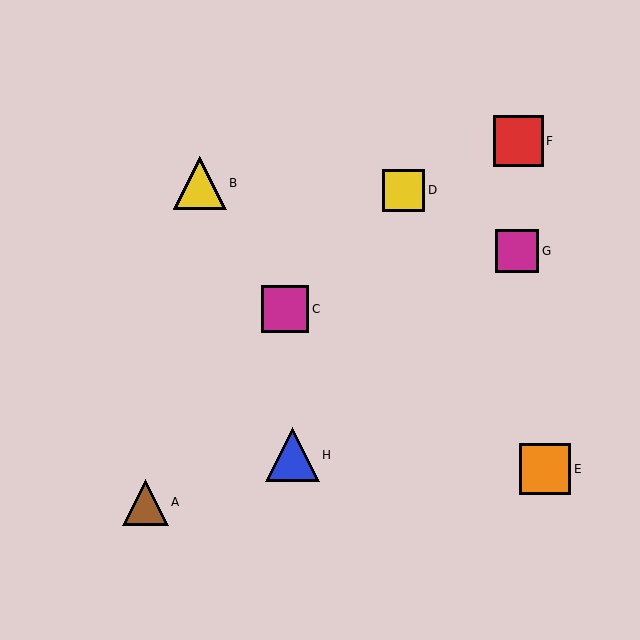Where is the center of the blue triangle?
The center of the blue triangle is at (292, 455).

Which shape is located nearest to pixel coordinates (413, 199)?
The yellow square (labeled D) at (403, 190) is nearest to that location.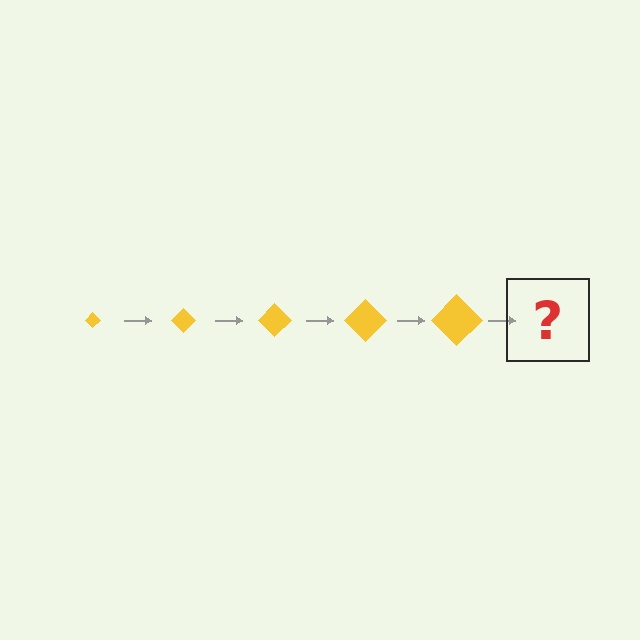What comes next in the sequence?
The next element should be a yellow diamond, larger than the previous one.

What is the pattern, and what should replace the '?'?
The pattern is that the diamond gets progressively larger each step. The '?' should be a yellow diamond, larger than the previous one.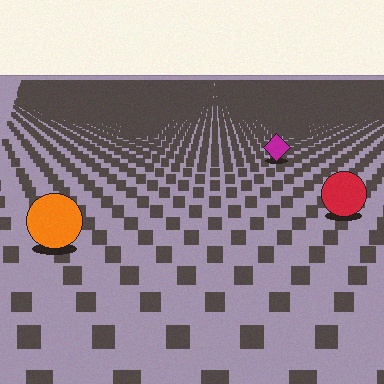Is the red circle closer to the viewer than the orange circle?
No. The orange circle is closer — you can tell from the texture gradient: the ground texture is coarser near it.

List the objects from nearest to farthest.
From nearest to farthest: the orange circle, the red circle, the magenta diamond.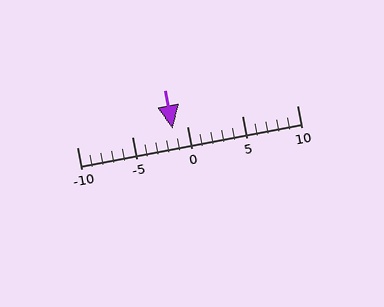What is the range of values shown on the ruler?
The ruler shows values from -10 to 10.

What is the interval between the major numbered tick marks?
The major tick marks are spaced 5 units apart.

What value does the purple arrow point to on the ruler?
The purple arrow points to approximately -1.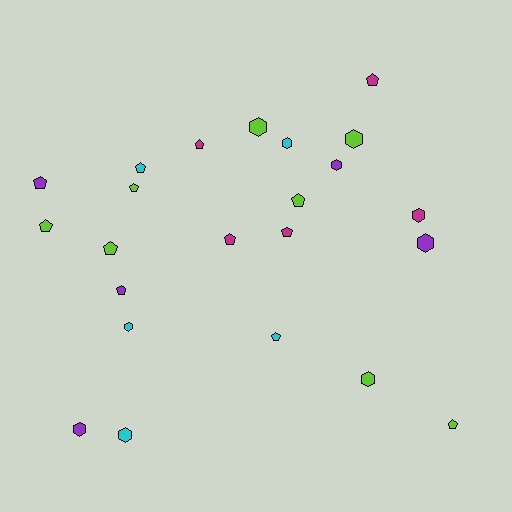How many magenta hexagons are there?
There is 1 magenta hexagon.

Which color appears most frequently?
Lime, with 8 objects.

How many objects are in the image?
There are 23 objects.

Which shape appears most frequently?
Pentagon, with 13 objects.